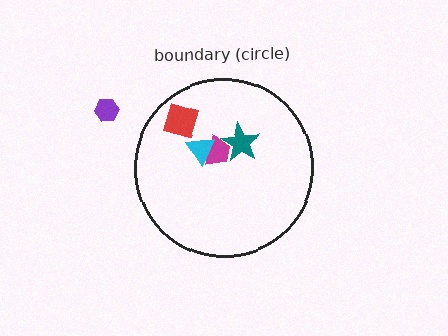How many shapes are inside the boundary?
4 inside, 1 outside.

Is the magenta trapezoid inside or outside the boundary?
Inside.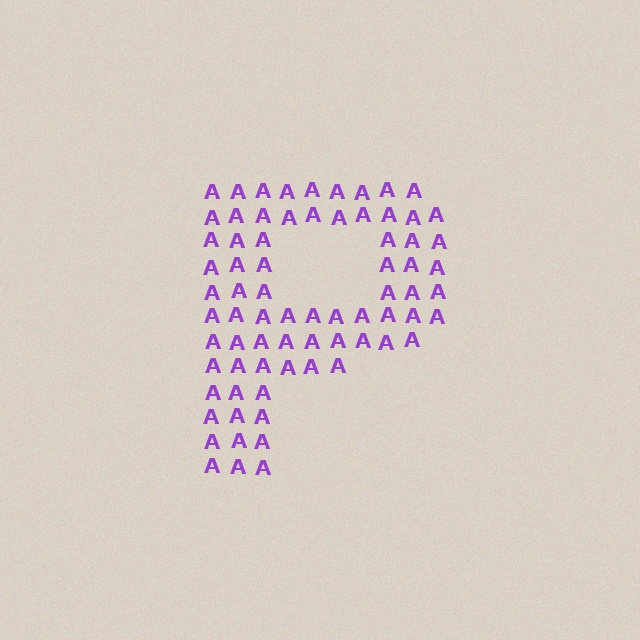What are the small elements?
The small elements are letter A's.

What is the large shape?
The large shape is the letter P.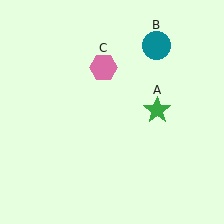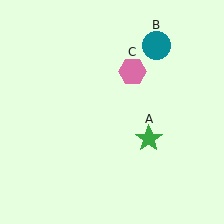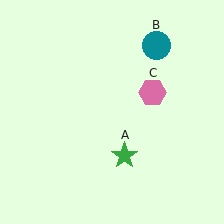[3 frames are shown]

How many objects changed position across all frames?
2 objects changed position: green star (object A), pink hexagon (object C).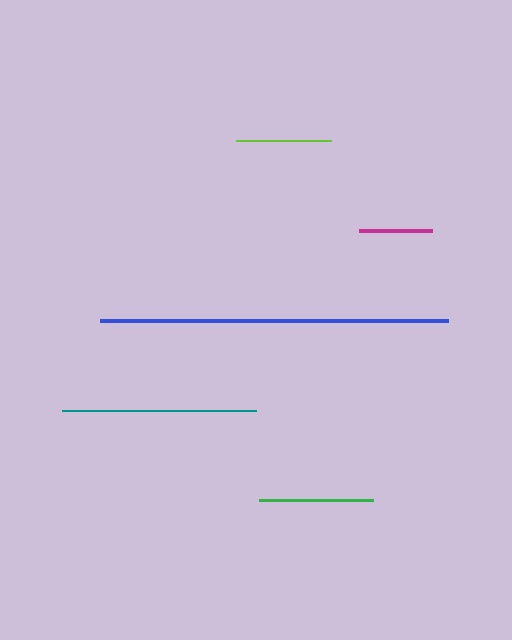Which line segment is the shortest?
The magenta line is the shortest at approximately 73 pixels.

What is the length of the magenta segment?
The magenta segment is approximately 73 pixels long.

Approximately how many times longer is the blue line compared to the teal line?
The blue line is approximately 1.8 times the length of the teal line.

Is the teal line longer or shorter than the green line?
The teal line is longer than the green line.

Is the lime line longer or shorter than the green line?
The green line is longer than the lime line.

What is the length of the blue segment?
The blue segment is approximately 348 pixels long.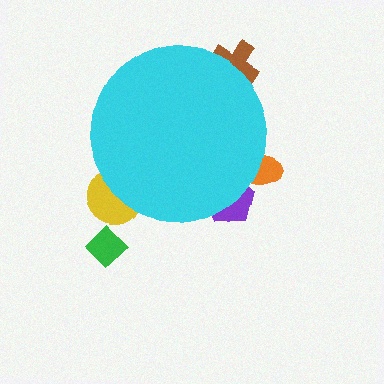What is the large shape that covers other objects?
A cyan circle.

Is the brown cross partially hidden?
Yes, the brown cross is partially hidden behind the cyan circle.